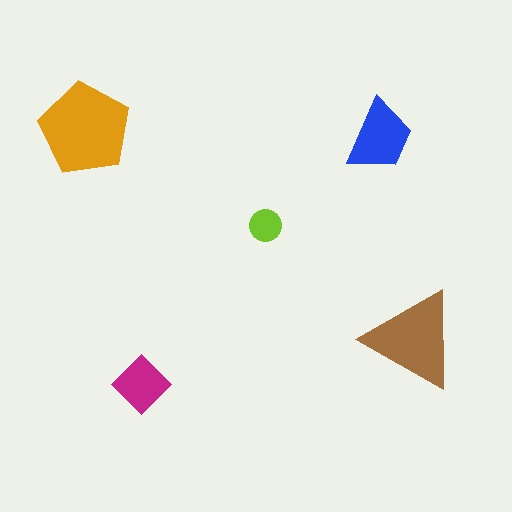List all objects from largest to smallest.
The orange pentagon, the brown triangle, the blue trapezoid, the magenta diamond, the lime circle.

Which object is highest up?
The orange pentagon is topmost.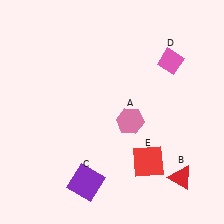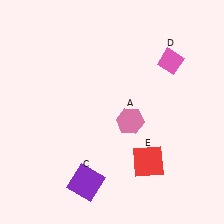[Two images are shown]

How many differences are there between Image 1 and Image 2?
There is 1 difference between the two images.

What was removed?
The red triangle (B) was removed in Image 2.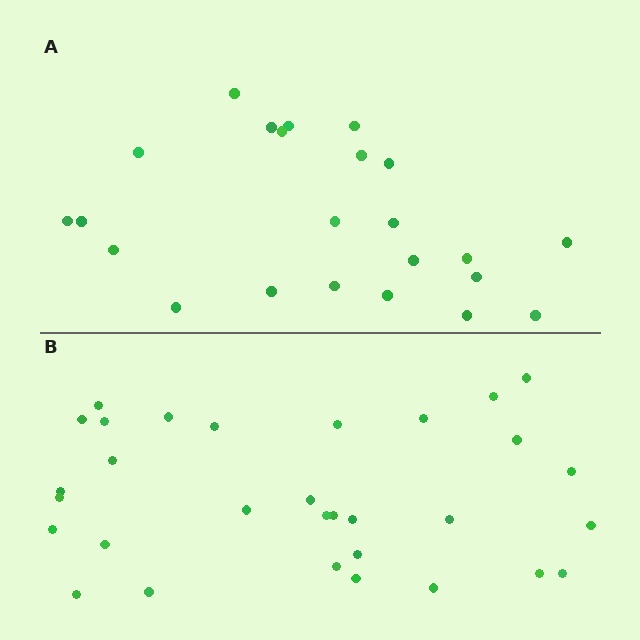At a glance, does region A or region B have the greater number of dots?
Region B (the bottom region) has more dots.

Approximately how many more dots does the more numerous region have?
Region B has roughly 8 or so more dots than region A.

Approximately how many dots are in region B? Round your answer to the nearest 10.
About 30 dots. (The exact count is 31, which rounds to 30.)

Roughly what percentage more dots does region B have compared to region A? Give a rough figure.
About 35% more.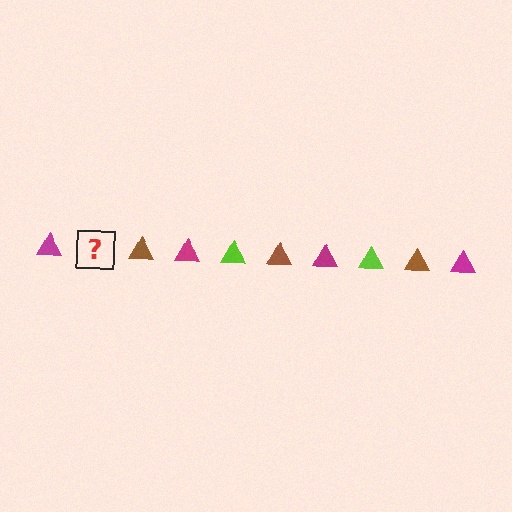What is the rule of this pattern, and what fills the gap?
The rule is that the pattern cycles through magenta, lime, brown triangles. The gap should be filled with a lime triangle.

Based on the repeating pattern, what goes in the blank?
The blank should be a lime triangle.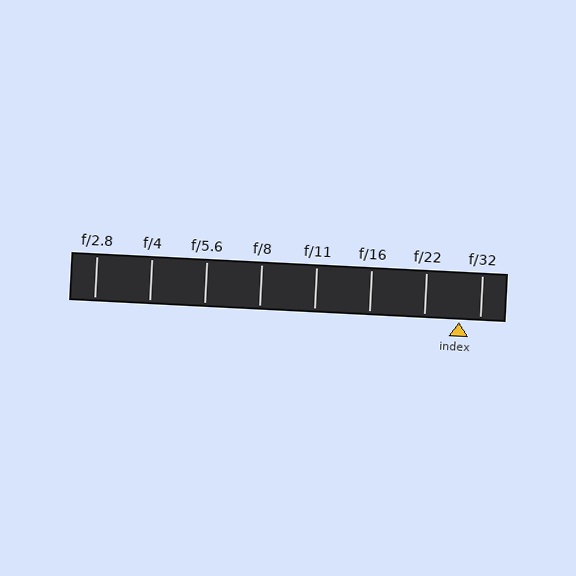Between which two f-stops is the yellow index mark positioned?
The index mark is between f/22 and f/32.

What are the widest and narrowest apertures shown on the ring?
The widest aperture shown is f/2.8 and the narrowest is f/32.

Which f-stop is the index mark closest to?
The index mark is closest to f/32.